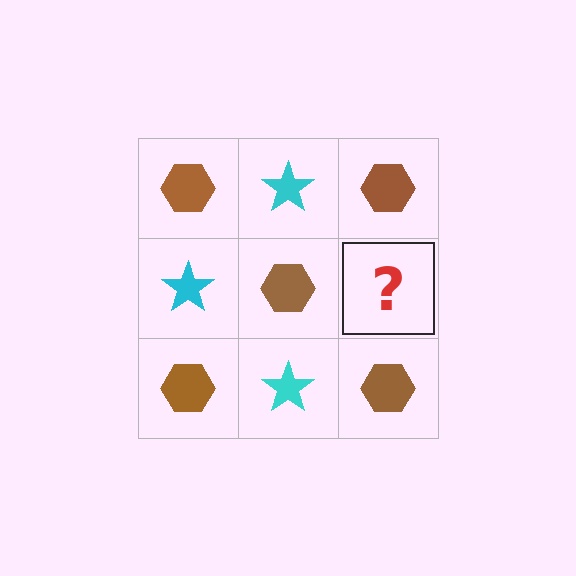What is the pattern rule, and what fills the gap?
The rule is that it alternates brown hexagon and cyan star in a checkerboard pattern. The gap should be filled with a cyan star.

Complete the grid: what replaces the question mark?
The question mark should be replaced with a cyan star.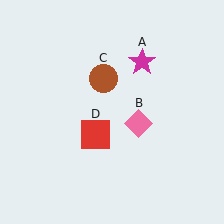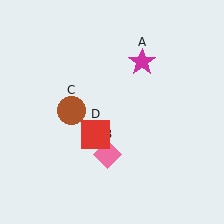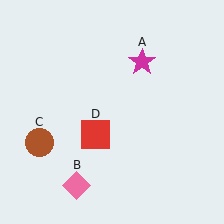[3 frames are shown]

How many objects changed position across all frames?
2 objects changed position: pink diamond (object B), brown circle (object C).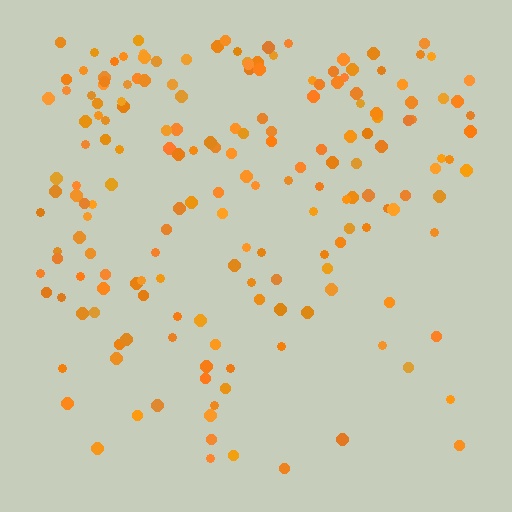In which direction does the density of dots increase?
From bottom to top, with the top side densest.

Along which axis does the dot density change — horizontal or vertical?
Vertical.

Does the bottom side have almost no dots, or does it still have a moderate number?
Still a moderate number, just noticeably fewer than the top.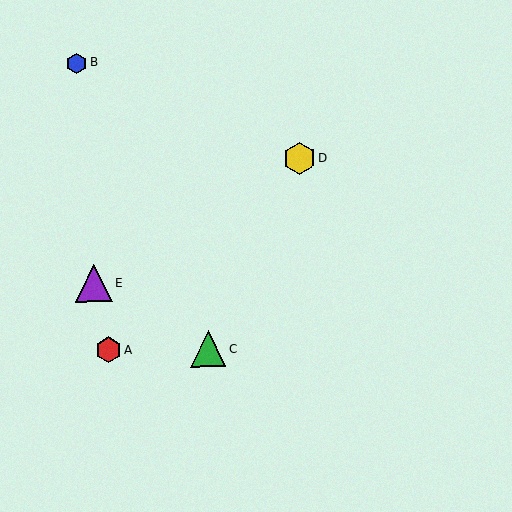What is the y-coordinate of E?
Object E is at y≈284.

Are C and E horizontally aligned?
No, C is at y≈349 and E is at y≈284.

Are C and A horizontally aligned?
Yes, both are at y≈349.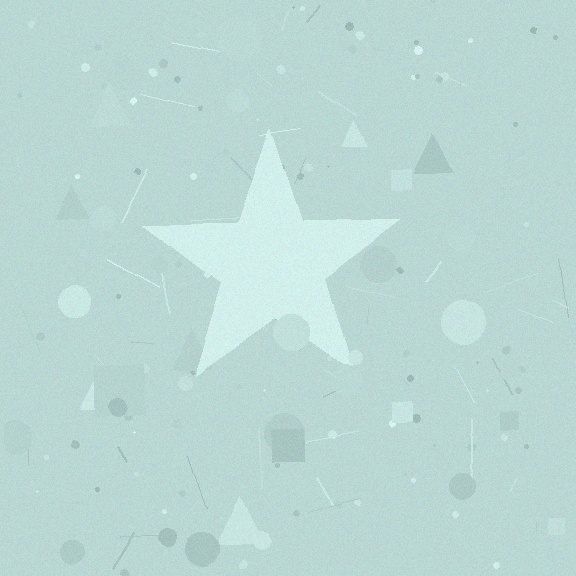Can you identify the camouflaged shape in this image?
The camouflaged shape is a star.